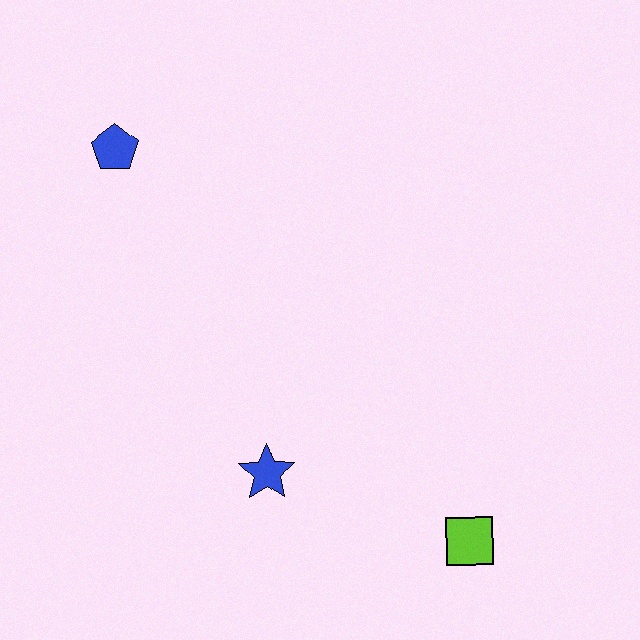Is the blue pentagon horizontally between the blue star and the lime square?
No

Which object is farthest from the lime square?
The blue pentagon is farthest from the lime square.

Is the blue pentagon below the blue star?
No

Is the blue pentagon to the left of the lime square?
Yes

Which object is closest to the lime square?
The blue star is closest to the lime square.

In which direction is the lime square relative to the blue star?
The lime square is to the right of the blue star.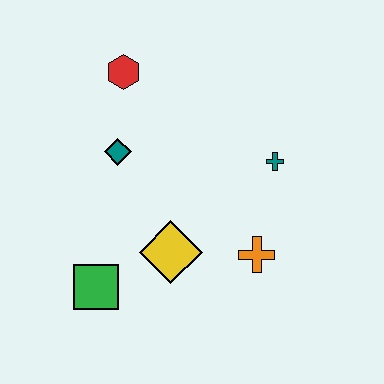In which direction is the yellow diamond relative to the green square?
The yellow diamond is to the right of the green square.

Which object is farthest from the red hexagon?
The orange cross is farthest from the red hexagon.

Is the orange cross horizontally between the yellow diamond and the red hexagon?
No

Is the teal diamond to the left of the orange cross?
Yes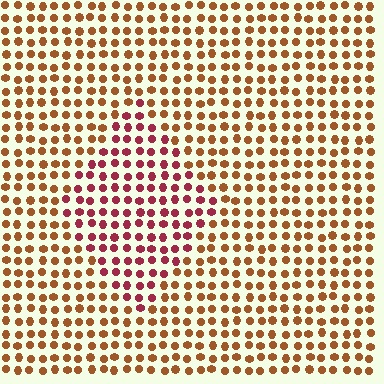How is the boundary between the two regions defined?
The boundary is defined purely by a slight shift in hue (about 41 degrees). Spacing, size, and orientation are identical on both sides.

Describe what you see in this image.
The image is filled with small brown elements in a uniform arrangement. A diamond-shaped region is visible where the elements are tinted to a slightly different hue, forming a subtle color boundary.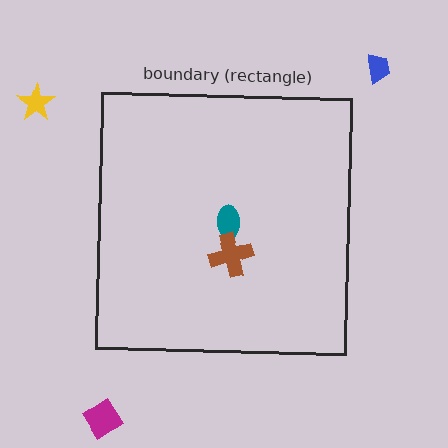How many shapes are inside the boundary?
2 inside, 3 outside.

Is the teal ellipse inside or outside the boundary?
Inside.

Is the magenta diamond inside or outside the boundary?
Outside.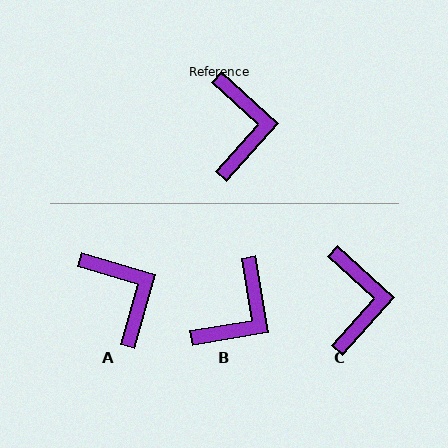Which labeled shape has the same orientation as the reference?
C.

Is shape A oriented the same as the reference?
No, it is off by about 26 degrees.